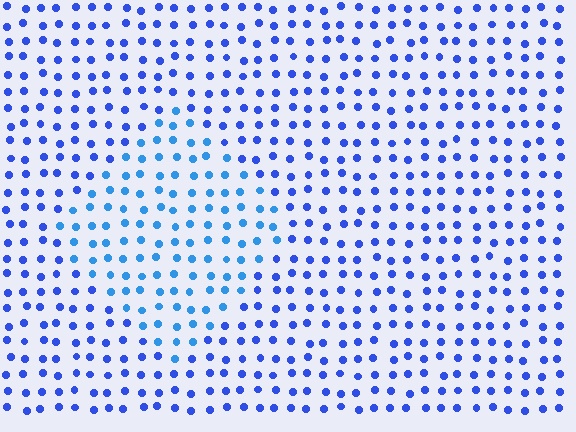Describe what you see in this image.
The image is filled with small blue elements in a uniform arrangement. A diamond-shaped region is visible where the elements are tinted to a slightly different hue, forming a subtle color boundary.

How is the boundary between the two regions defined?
The boundary is defined purely by a slight shift in hue (about 24 degrees). Spacing, size, and orientation are identical on both sides.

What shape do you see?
I see a diamond.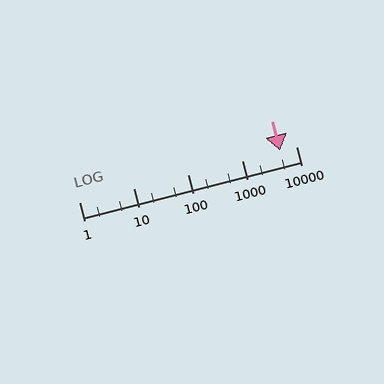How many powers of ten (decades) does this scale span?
The scale spans 4 decades, from 1 to 10000.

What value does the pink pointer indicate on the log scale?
The pointer indicates approximately 5100.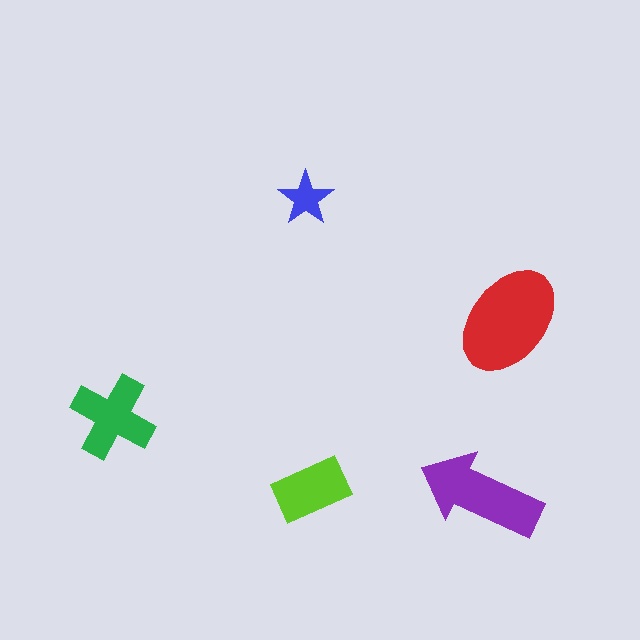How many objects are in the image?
There are 5 objects in the image.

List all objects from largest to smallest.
The red ellipse, the purple arrow, the green cross, the lime rectangle, the blue star.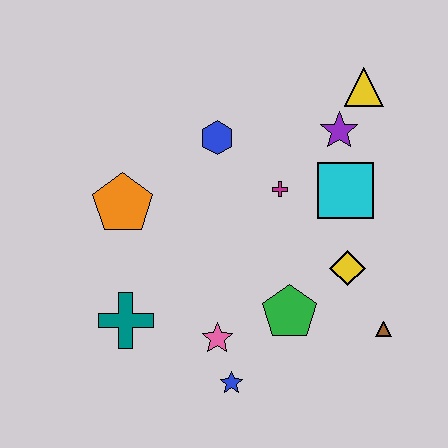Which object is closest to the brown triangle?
The yellow diamond is closest to the brown triangle.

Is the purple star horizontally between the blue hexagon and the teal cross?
No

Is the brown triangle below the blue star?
No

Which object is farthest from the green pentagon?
The yellow triangle is farthest from the green pentagon.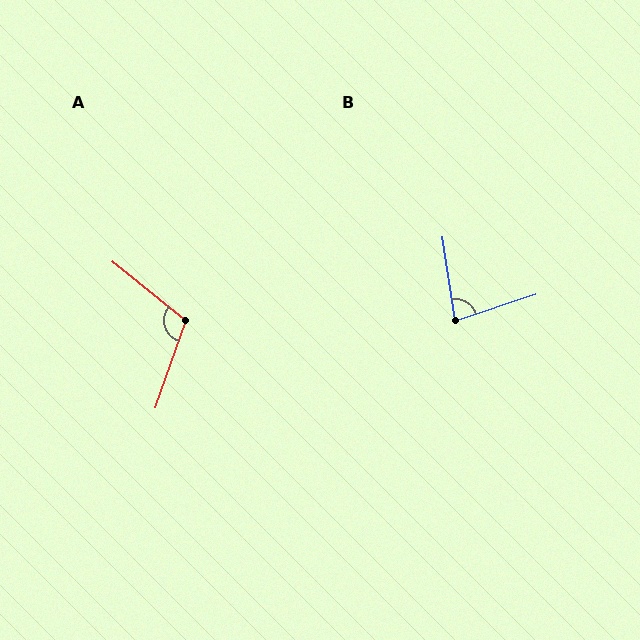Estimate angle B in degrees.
Approximately 80 degrees.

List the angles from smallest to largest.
B (80°), A (110°).